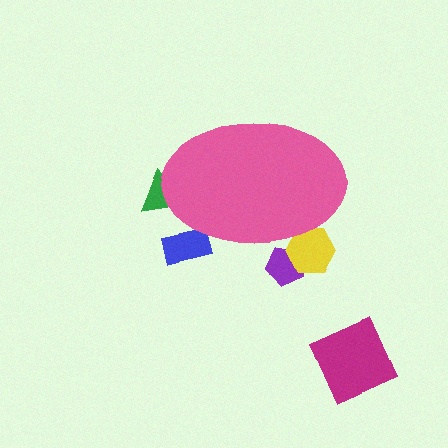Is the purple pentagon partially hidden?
Yes, the purple pentagon is partially hidden behind the pink ellipse.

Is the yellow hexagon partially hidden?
Yes, the yellow hexagon is partially hidden behind the pink ellipse.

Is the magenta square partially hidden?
No, the magenta square is fully visible.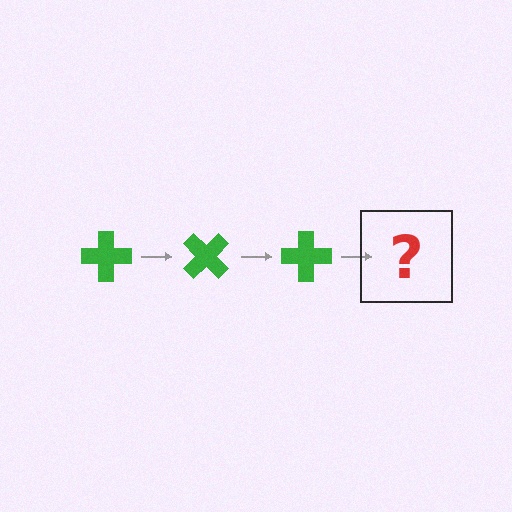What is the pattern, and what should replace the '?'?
The pattern is that the cross rotates 45 degrees each step. The '?' should be a green cross rotated 135 degrees.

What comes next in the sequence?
The next element should be a green cross rotated 135 degrees.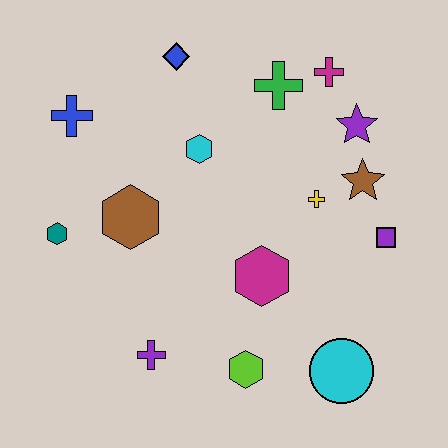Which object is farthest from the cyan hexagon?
The cyan circle is farthest from the cyan hexagon.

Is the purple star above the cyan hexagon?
Yes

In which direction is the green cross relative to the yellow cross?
The green cross is above the yellow cross.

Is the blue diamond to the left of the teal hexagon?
No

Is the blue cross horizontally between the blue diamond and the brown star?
No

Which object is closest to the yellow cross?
The brown star is closest to the yellow cross.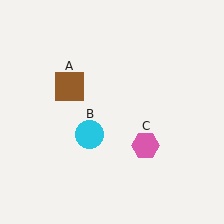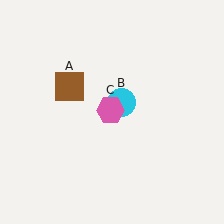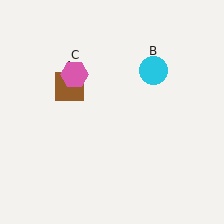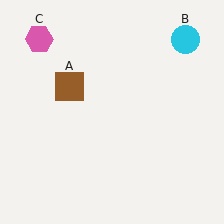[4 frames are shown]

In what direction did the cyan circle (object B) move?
The cyan circle (object B) moved up and to the right.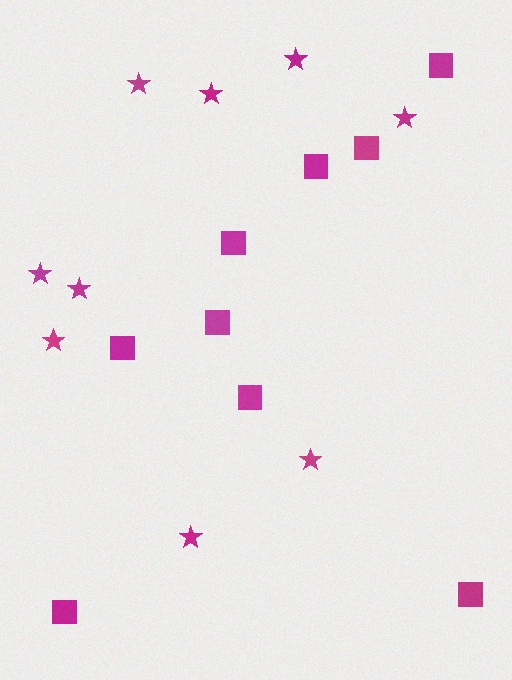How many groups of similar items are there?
There are 2 groups: one group of squares (9) and one group of stars (9).